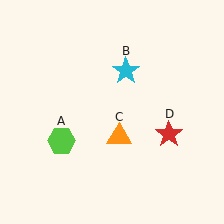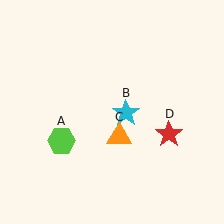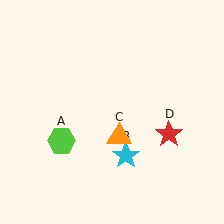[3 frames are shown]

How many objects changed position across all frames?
1 object changed position: cyan star (object B).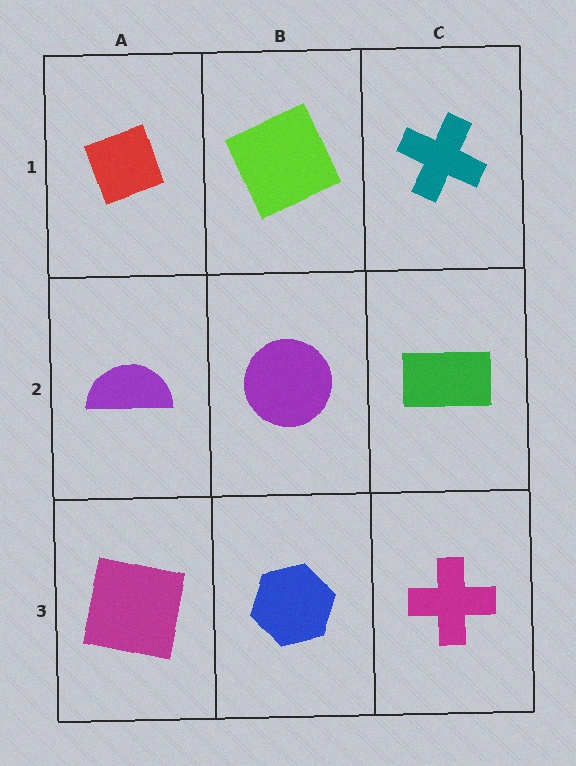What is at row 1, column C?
A teal cross.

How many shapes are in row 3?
3 shapes.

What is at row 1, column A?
A red diamond.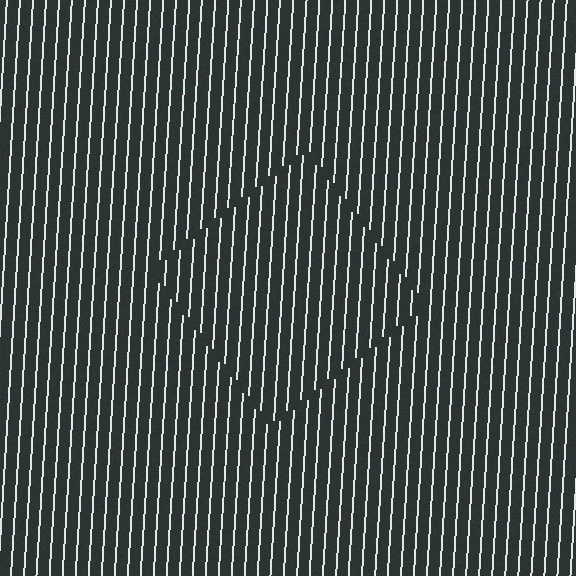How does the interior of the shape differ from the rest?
The interior of the shape contains the same grating, shifted by half a period — the contour is defined by the phase discontinuity where line-ends from the inner and outer gratings abut.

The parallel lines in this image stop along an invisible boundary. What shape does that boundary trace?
An illusory square. The interior of the shape contains the same grating, shifted by half a period — the contour is defined by the phase discontinuity where line-ends from the inner and outer gratings abut.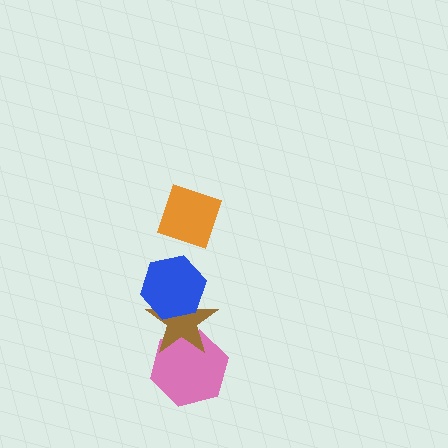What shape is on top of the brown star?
The blue hexagon is on top of the brown star.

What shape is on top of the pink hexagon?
The brown star is on top of the pink hexagon.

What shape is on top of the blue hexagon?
The orange diamond is on top of the blue hexagon.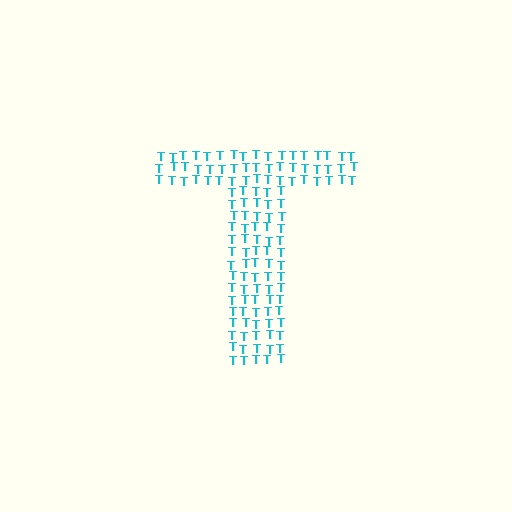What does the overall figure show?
The overall figure shows the letter T.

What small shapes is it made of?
It is made of small letter T's.